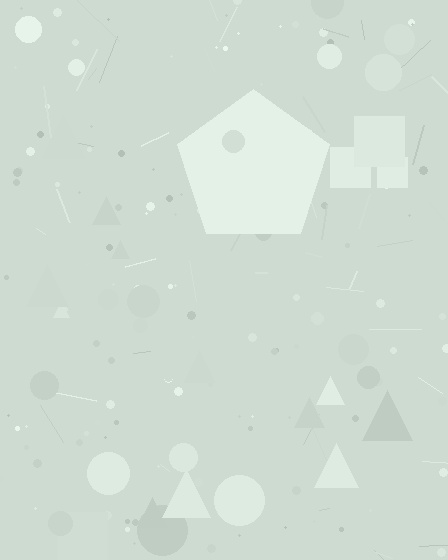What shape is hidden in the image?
A pentagon is hidden in the image.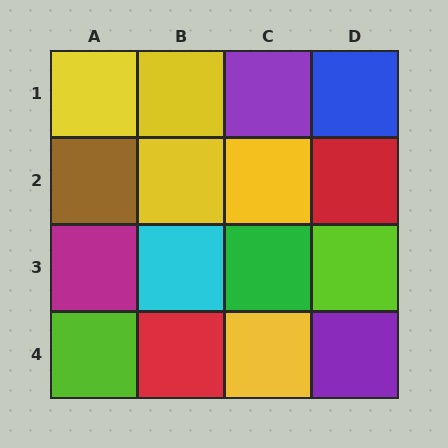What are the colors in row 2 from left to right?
Brown, yellow, yellow, red.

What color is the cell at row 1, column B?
Yellow.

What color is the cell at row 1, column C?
Purple.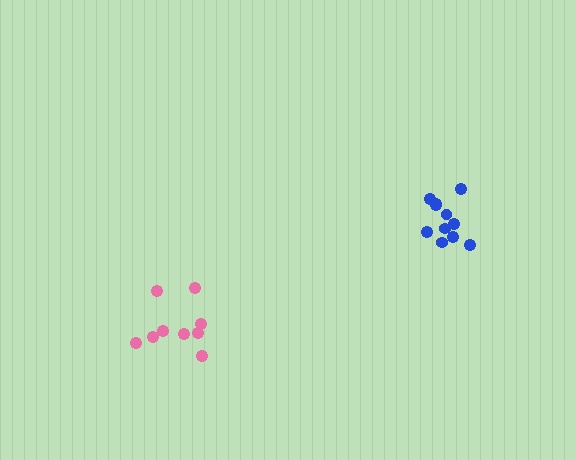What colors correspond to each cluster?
The clusters are colored: pink, blue.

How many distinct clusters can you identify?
There are 2 distinct clusters.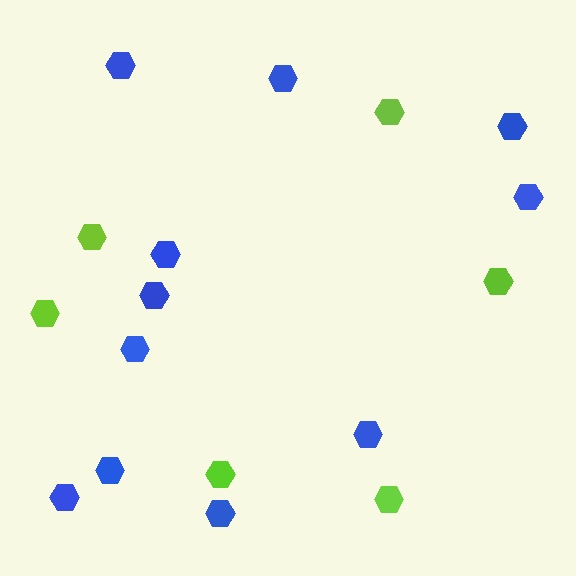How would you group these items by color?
There are 2 groups: one group of lime hexagons (6) and one group of blue hexagons (11).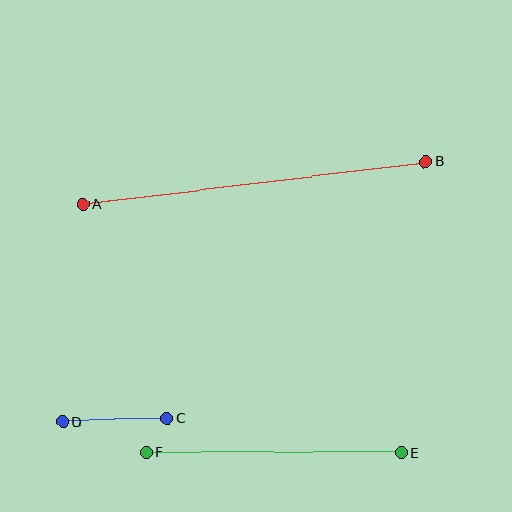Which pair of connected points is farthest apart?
Points A and B are farthest apart.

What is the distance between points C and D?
The distance is approximately 105 pixels.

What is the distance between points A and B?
The distance is approximately 346 pixels.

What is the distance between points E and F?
The distance is approximately 255 pixels.